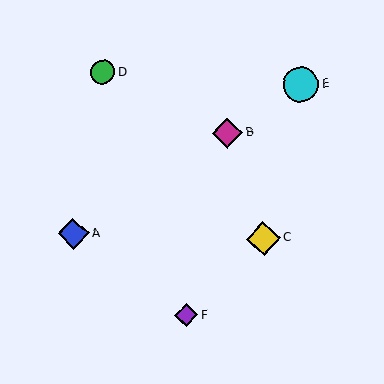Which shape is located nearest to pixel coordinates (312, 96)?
The cyan circle (labeled E) at (301, 84) is nearest to that location.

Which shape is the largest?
The cyan circle (labeled E) is the largest.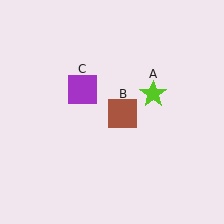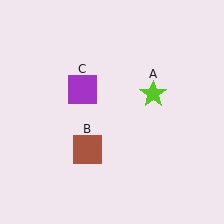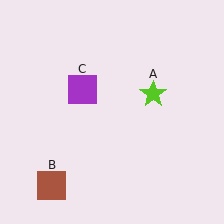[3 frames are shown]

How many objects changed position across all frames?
1 object changed position: brown square (object B).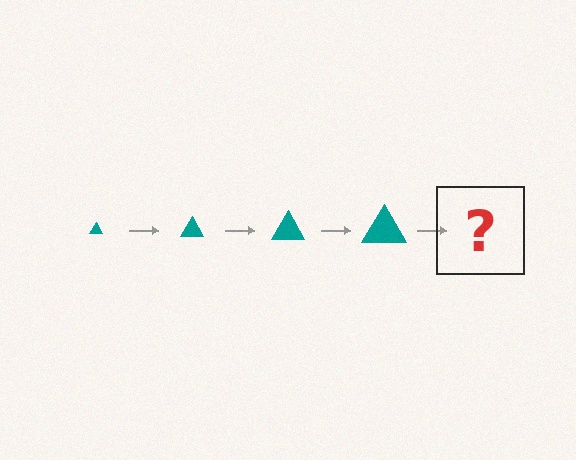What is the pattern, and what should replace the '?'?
The pattern is that the triangle gets progressively larger each step. The '?' should be a teal triangle, larger than the previous one.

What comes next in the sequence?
The next element should be a teal triangle, larger than the previous one.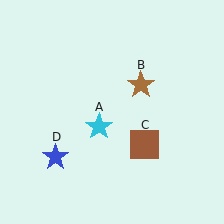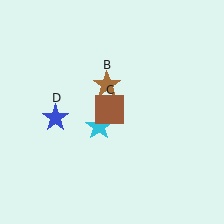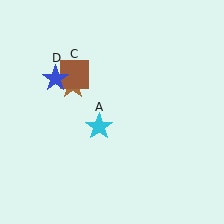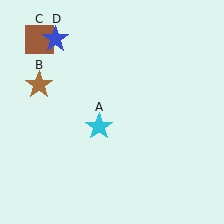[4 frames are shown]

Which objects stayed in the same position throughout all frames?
Cyan star (object A) remained stationary.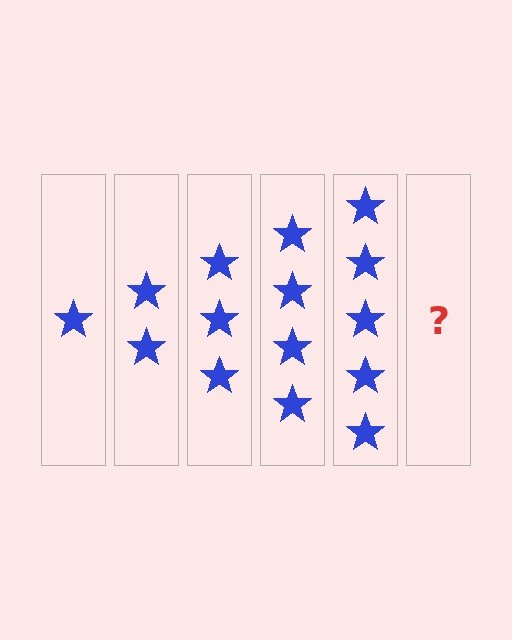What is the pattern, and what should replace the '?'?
The pattern is that each step adds one more star. The '?' should be 6 stars.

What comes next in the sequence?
The next element should be 6 stars.